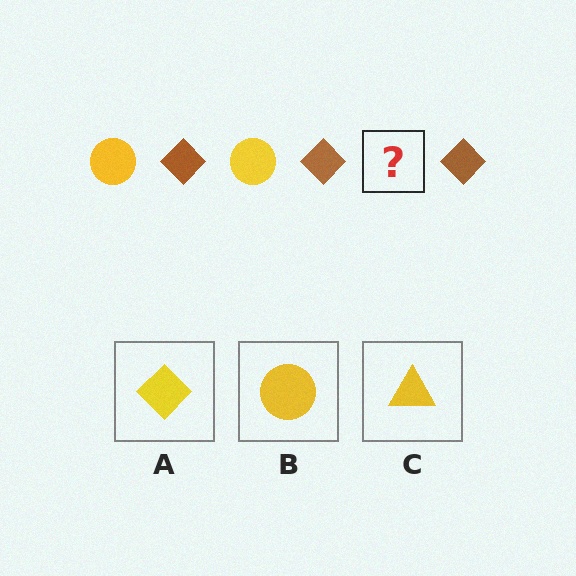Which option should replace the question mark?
Option B.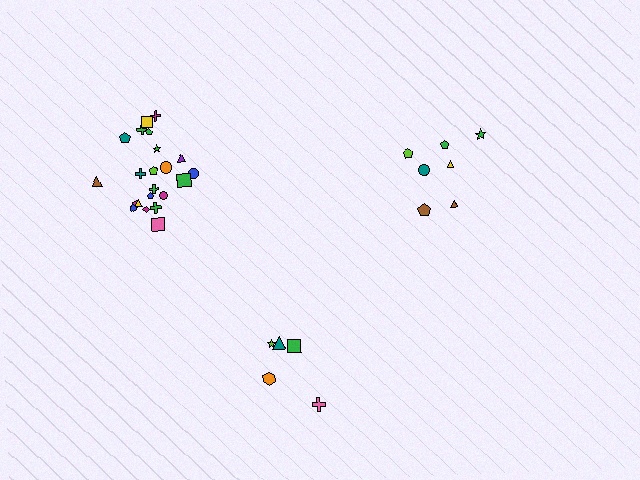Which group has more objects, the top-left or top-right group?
The top-left group.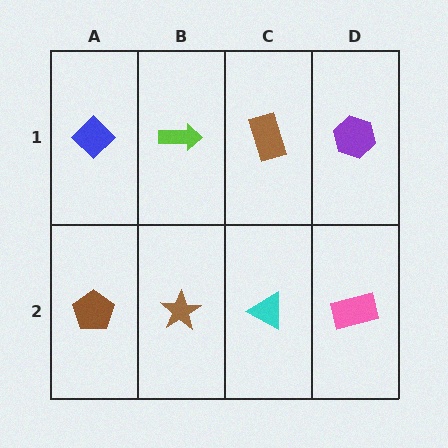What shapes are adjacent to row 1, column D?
A pink rectangle (row 2, column D), a brown rectangle (row 1, column C).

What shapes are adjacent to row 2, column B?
A lime arrow (row 1, column B), a brown pentagon (row 2, column A), a cyan triangle (row 2, column C).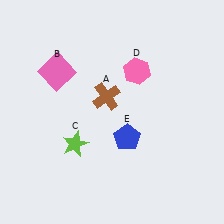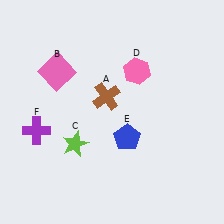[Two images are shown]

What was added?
A purple cross (F) was added in Image 2.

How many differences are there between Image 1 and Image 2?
There is 1 difference between the two images.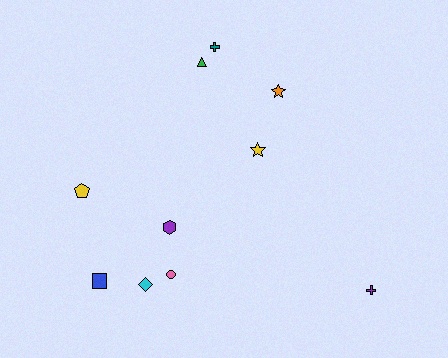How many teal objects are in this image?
There is 1 teal object.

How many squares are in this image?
There is 1 square.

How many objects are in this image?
There are 10 objects.